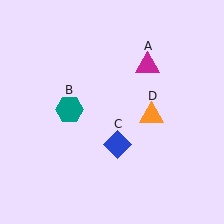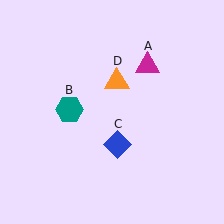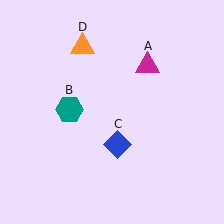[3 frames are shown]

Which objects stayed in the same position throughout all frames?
Magenta triangle (object A) and teal hexagon (object B) and blue diamond (object C) remained stationary.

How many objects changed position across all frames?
1 object changed position: orange triangle (object D).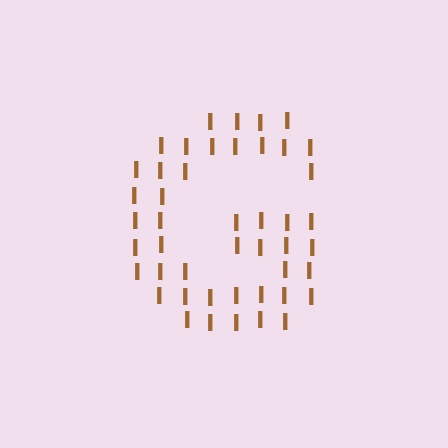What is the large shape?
The large shape is the letter G.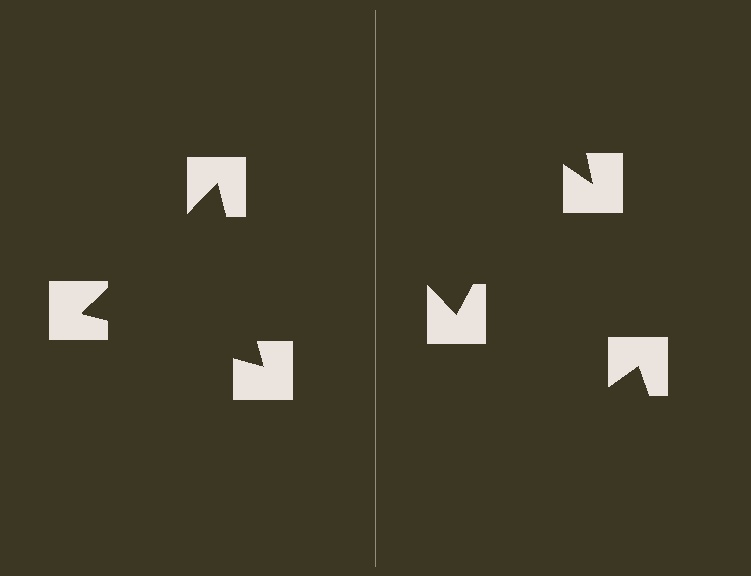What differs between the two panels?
The notched squares are positioned identically on both sides; only the wedge orientations differ. On the left they align to a triangle; on the right they are misaligned.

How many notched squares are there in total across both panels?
6 — 3 on each side.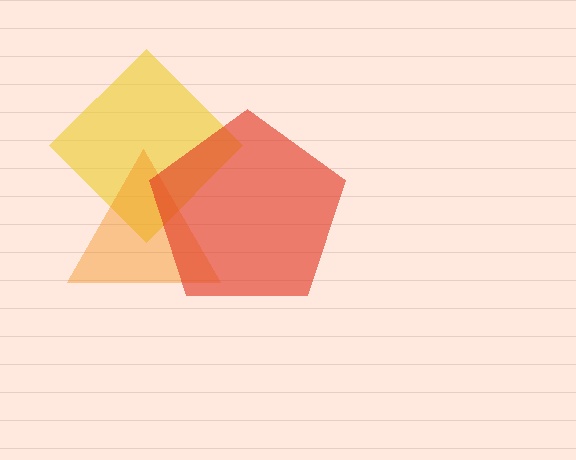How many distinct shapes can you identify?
There are 3 distinct shapes: a yellow diamond, an orange triangle, a red pentagon.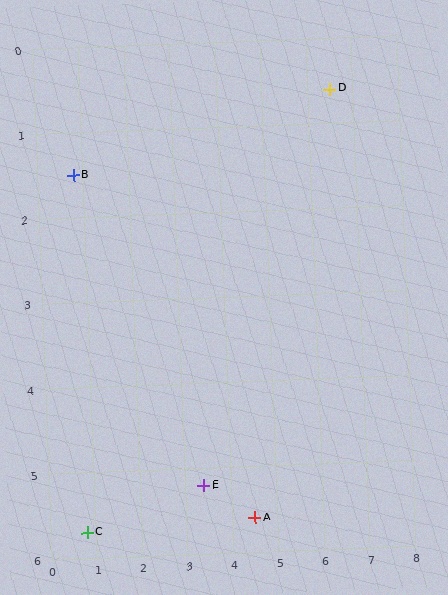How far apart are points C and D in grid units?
Points C and D are about 7.6 grid units apart.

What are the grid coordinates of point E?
Point E is at approximately (3.4, 5.2).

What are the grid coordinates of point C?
Point C is at approximately (0.8, 5.7).